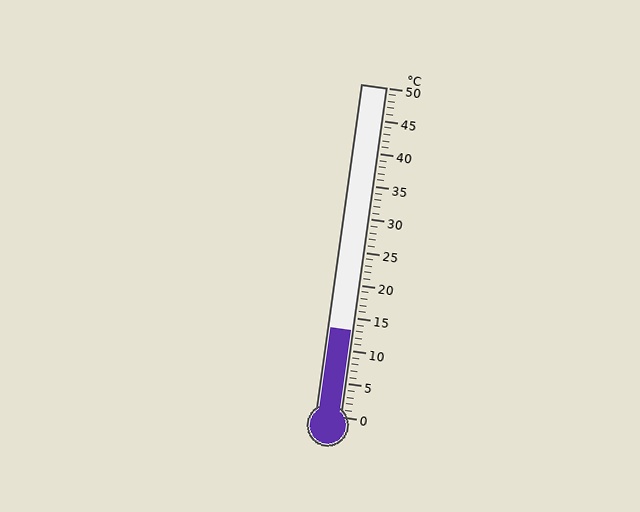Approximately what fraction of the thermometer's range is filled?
The thermometer is filled to approximately 25% of its range.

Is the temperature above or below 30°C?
The temperature is below 30°C.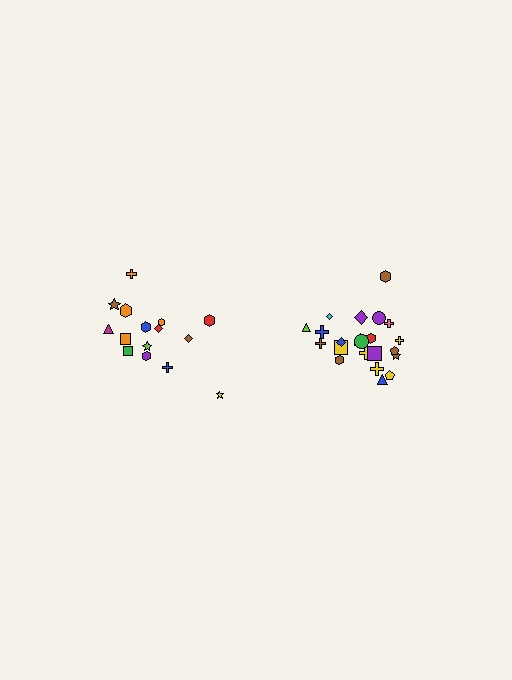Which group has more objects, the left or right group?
The right group.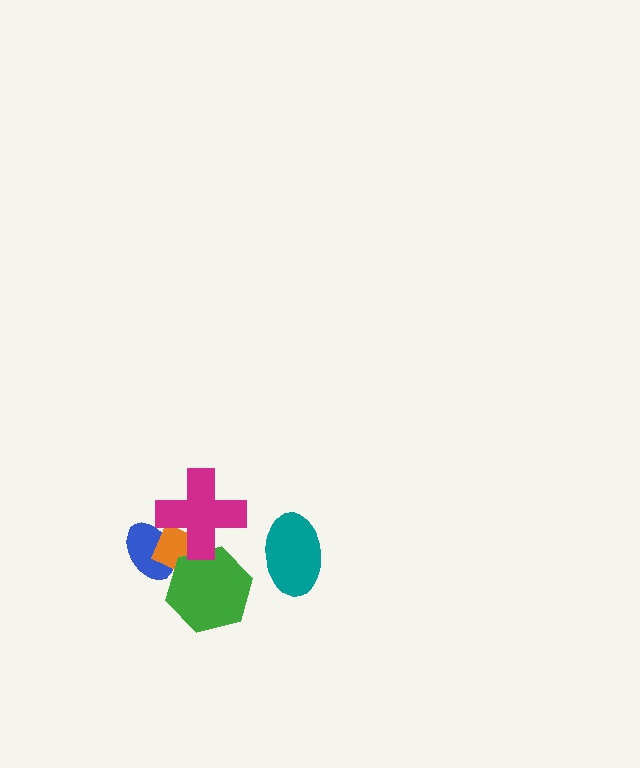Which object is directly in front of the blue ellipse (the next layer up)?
The orange diamond is directly in front of the blue ellipse.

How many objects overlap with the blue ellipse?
2 objects overlap with the blue ellipse.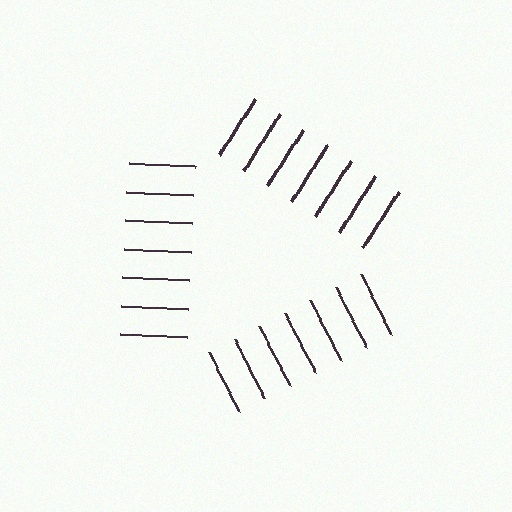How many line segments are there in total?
21 — 7 along each of the 3 edges.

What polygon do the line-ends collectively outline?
An illusory triangle — the line segments terminate on its edges but no continuous stroke is drawn.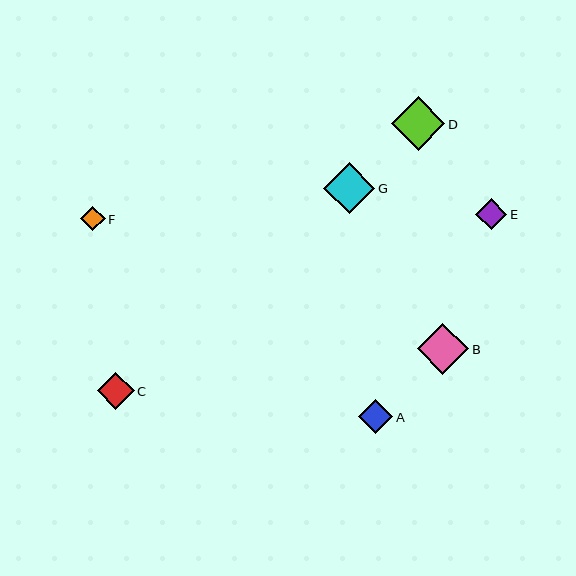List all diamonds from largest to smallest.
From largest to smallest: D, B, G, C, A, E, F.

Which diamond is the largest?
Diamond D is the largest with a size of approximately 54 pixels.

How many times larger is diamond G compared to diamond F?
Diamond G is approximately 2.1 times the size of diamond F.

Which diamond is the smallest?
Diamond F is the smallest with a size of approximately 24 pixels.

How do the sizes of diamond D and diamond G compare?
Diamond D and diamond G are approximately the same size.